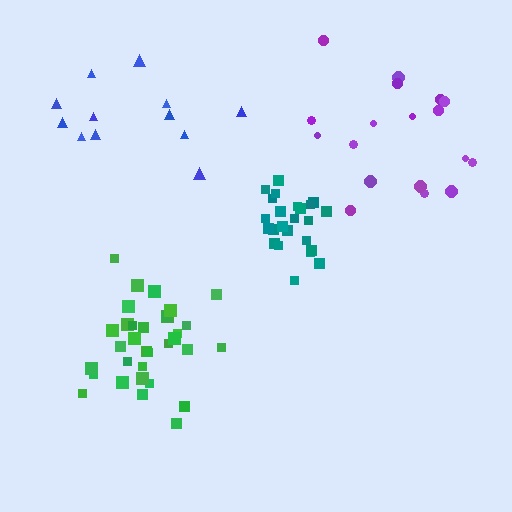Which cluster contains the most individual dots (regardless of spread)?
Green (33).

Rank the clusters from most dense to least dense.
teal, green, purple, blue.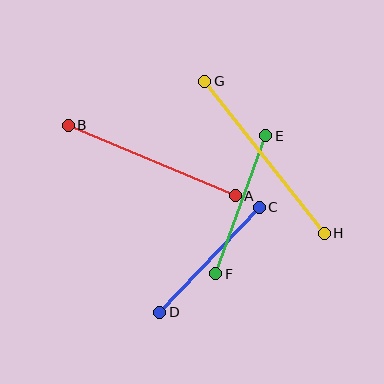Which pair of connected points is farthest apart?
Points G and H are farthest apart.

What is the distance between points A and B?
The distance is approximately 182 pixels.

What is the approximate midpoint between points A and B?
The midpoint is at approximately (152, 160) pixels.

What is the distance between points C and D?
The distance is approximately 145 pixels.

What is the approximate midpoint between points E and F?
The midpoint is at approximately (241, 205) pixels.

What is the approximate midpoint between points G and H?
The midpoint is at approximately (264, 157) pixels.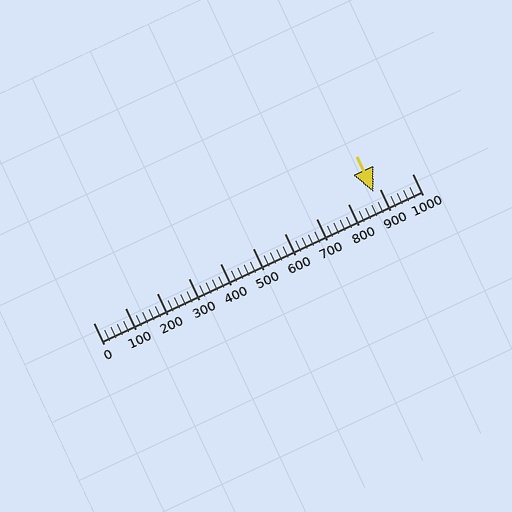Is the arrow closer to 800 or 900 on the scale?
The arrow is closer to 900.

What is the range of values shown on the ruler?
The ruler shows values from 0 to 1000.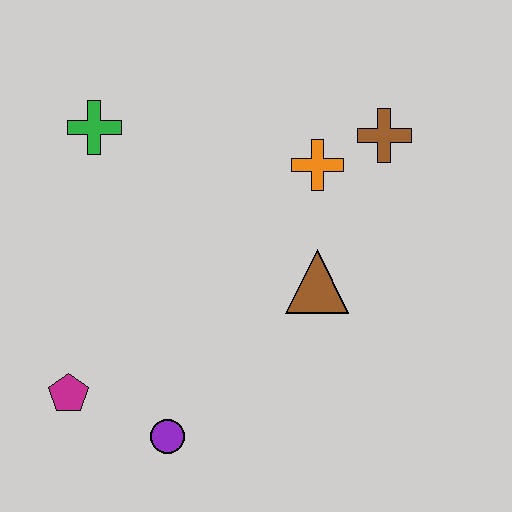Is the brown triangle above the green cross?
No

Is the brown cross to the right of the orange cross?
Yes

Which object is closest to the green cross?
The orange cross is closest to the green cross.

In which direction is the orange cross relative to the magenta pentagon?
The orange cross is to the right of the magenta pentagon.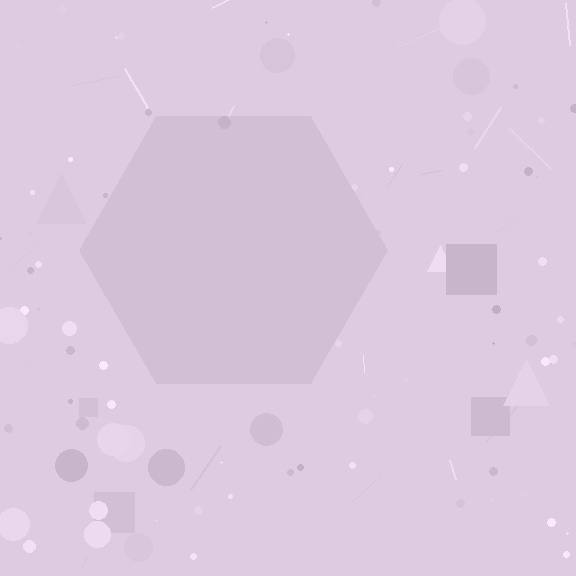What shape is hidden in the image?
A hexagon is hidden in the image.